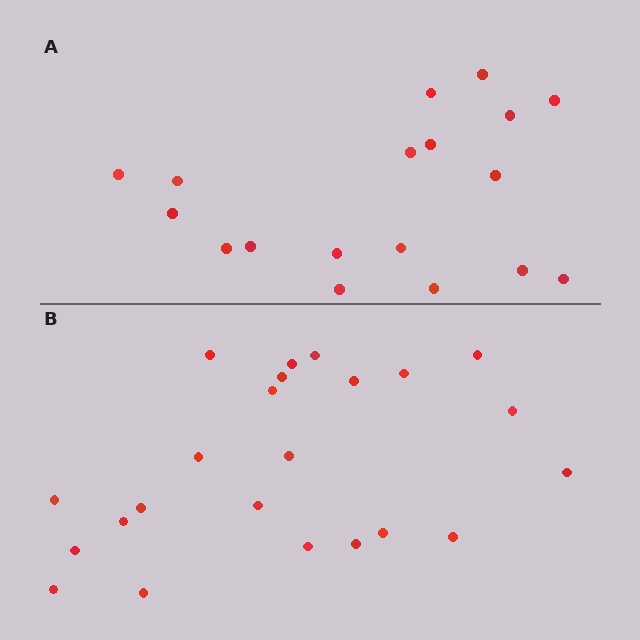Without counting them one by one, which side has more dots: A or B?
Region B (the bottom region) has more dots.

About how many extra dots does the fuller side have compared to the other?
Region B has about 5 more dots than region A.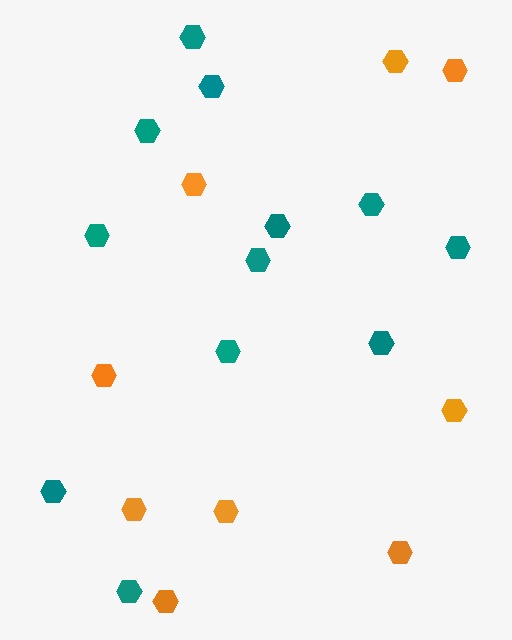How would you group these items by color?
There are 2 groups: one group of orange hexagons (9) and one group of teal hexagons (12).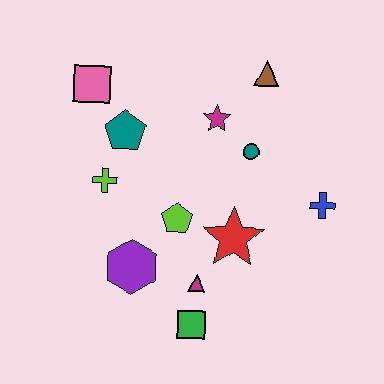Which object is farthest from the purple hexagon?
The brown triangle is farthest from the purple hexagon.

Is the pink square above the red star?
Yes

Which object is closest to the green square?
The magenta triangle is closest to the green square.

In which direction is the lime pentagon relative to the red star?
The lime pentagon is to the left of the red star.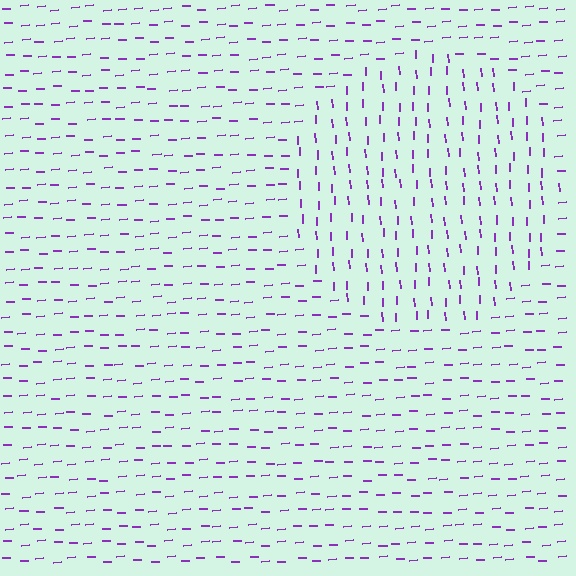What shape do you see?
I see a circle.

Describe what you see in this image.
The image is filled with small purple line segments. A circle region in the image has lines oriented differently from the surrounding lines, creating a visible texture boundary.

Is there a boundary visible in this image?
Yes, there is a texture boundary formed by a change in line orientation.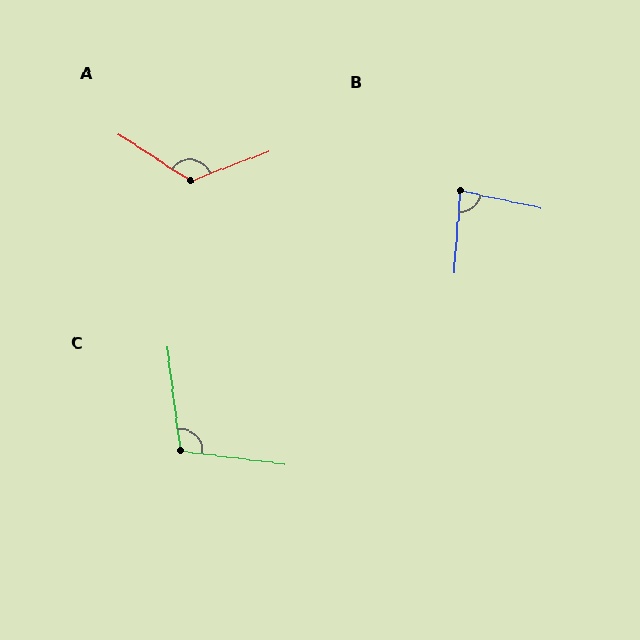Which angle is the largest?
A, at approximately 126 degrees.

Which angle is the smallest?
B, at approximately 82 degrees.